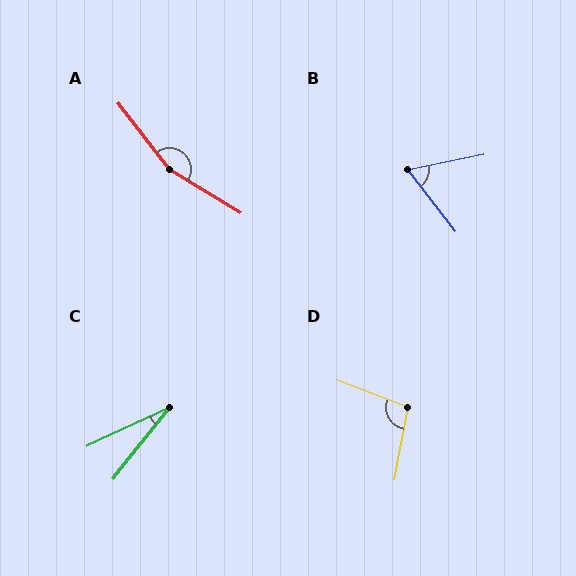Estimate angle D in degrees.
Approximately 100 degrees.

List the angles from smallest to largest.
C (27°), B (64°), D (100°), A (159°).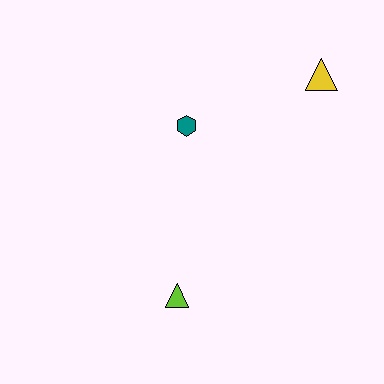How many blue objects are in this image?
There are no blue objects.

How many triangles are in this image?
There are 2 triangles.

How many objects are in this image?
There are 3 objects.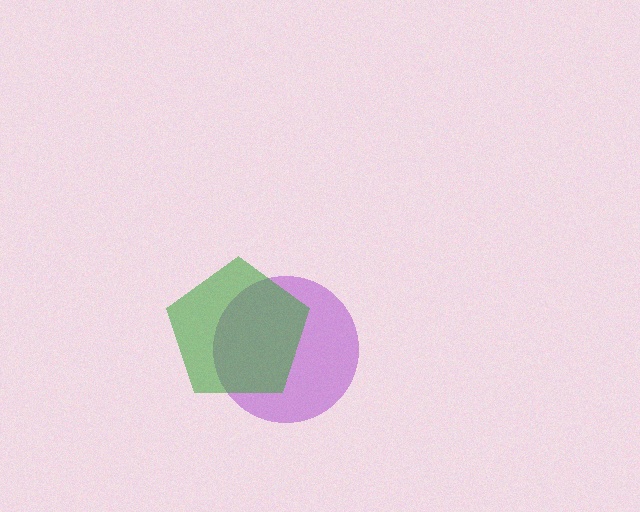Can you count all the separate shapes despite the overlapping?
Yes, there are 2 separate shapes.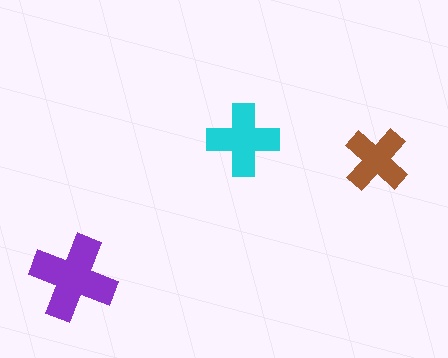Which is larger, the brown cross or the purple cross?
The purple one.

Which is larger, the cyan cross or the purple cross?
The purple one.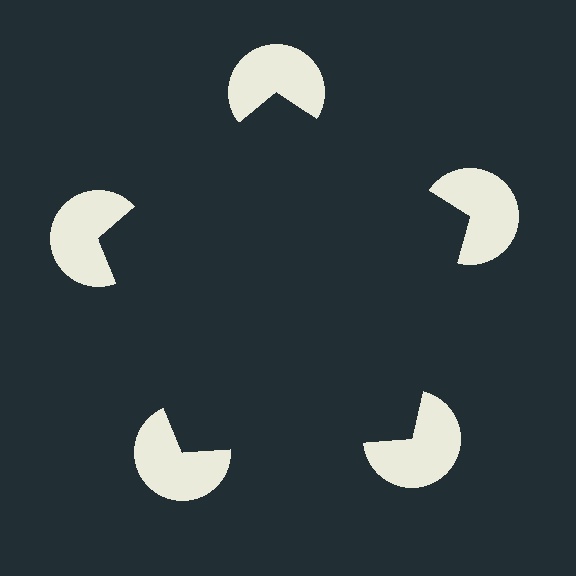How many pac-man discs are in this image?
There are 5 — one at each vertex of the illusory pentagon.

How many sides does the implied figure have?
5 sides.